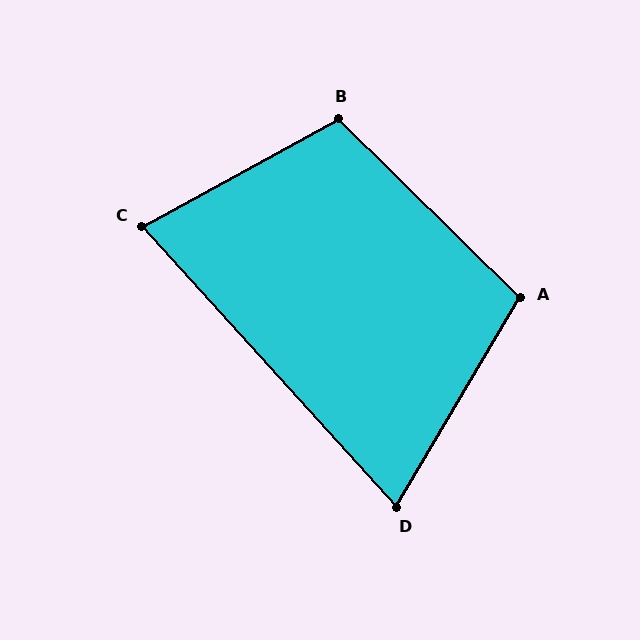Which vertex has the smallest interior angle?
D, at approximately 73 degrees.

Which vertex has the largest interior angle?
B, at approximately 107 degrees.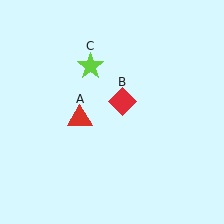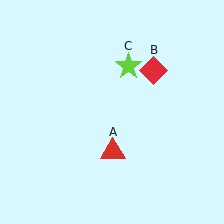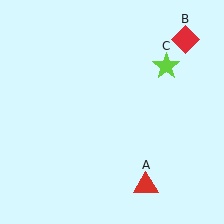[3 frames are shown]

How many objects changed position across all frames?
3 objects changed position: red triangle (object A), red diamond (object B), lime star (object C).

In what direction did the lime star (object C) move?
The lime star (object C) moved right.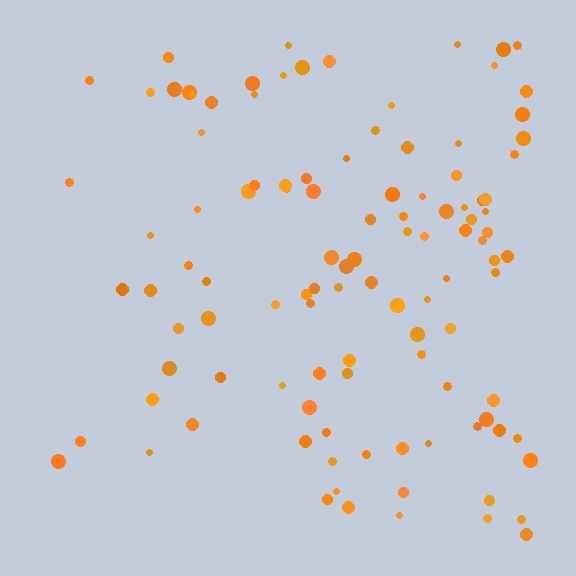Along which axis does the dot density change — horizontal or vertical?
Horizontal.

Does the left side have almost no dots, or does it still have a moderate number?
Still a moderate number, just noticeably fewer than the right.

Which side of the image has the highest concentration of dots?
The right.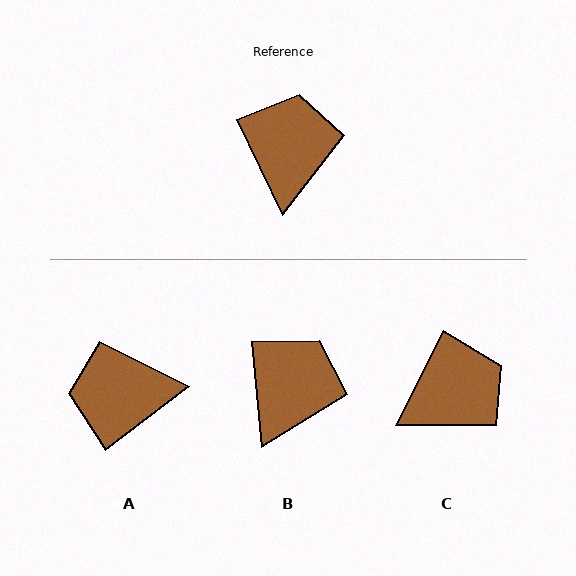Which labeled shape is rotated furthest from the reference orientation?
A, about 101 degrees away.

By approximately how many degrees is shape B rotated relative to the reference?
Approximately 21 degrees clockwise.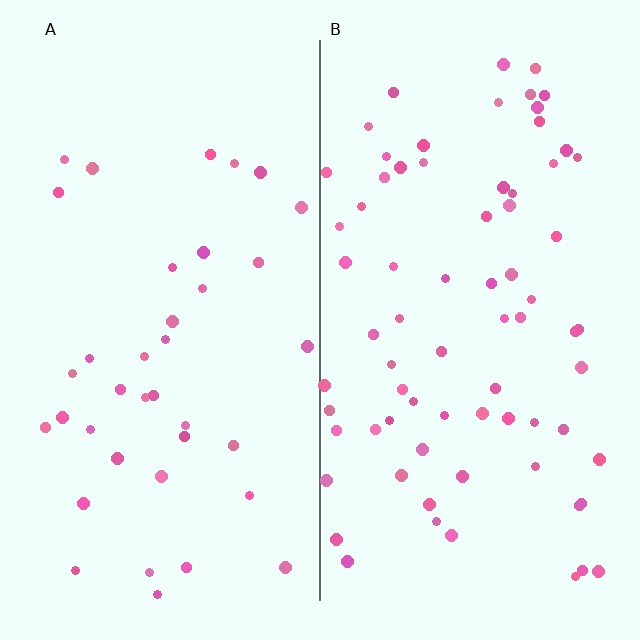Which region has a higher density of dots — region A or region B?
B (the right).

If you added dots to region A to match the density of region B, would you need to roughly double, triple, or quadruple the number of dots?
Approximately double.